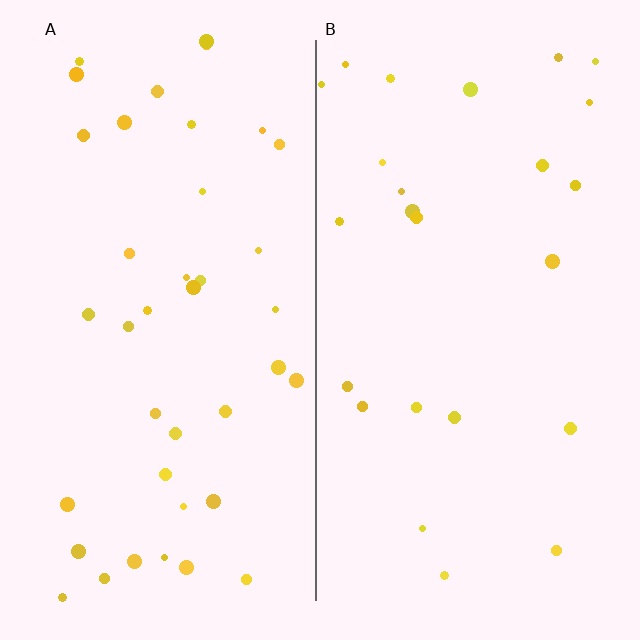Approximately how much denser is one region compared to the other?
Approximately 1.6× — region A over region B.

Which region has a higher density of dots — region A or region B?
A (the left).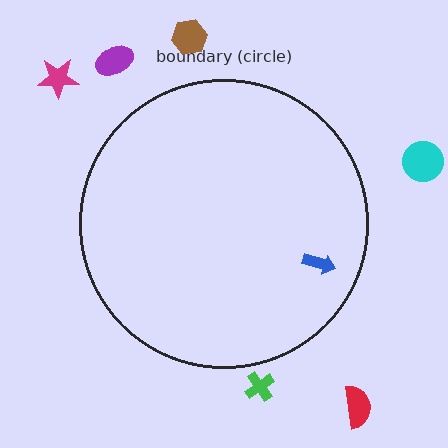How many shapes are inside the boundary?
1 inside, 6 outside.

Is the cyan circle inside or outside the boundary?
Outside.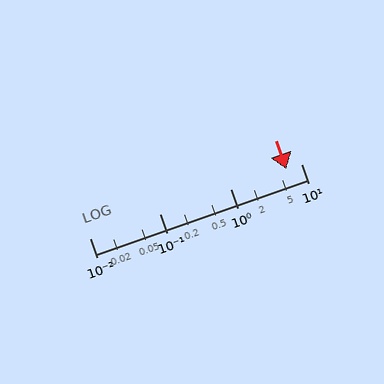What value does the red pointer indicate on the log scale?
The pointer indicates approximately 6.2.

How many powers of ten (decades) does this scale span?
The scale spans 3 decades, from 0.01 to 10.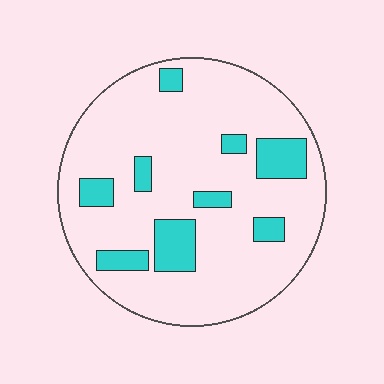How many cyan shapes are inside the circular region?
9.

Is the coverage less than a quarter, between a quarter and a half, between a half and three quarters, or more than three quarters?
Less than a quarter.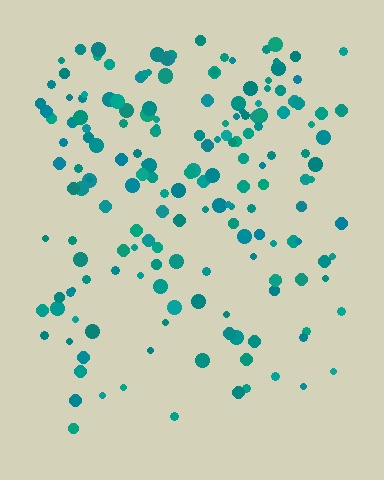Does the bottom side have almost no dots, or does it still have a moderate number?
Still a moderate number, just noticeably fewer than the top.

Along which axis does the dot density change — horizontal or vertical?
Vertical.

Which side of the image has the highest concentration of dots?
The top.